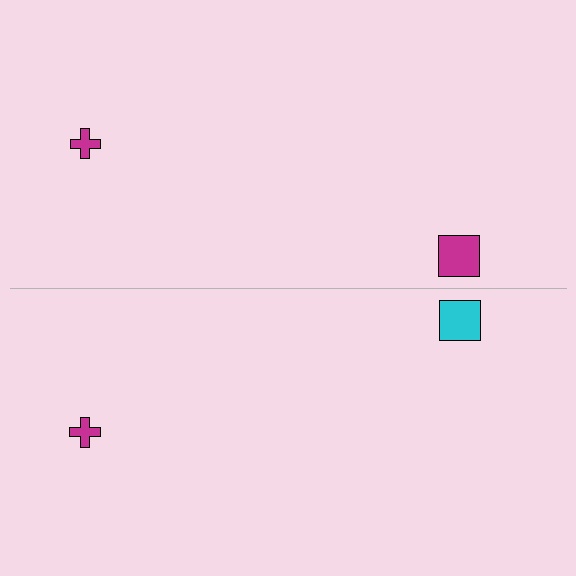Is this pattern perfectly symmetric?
No, the pattern is not perfectly symmetric. The cyan square on the bottom side breaks the symmetry — its mirror counterpart is magenta.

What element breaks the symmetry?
The cyan square on the bottom side breaks the symmetry — its mirror counterpart is magenta.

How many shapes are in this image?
There are 4 shapes in this image.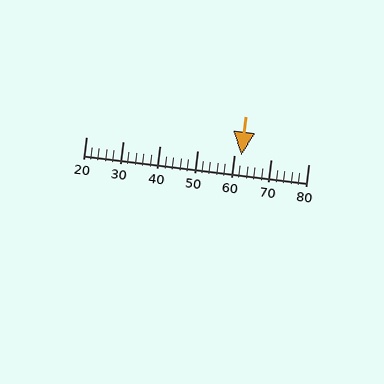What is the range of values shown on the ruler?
The ruler shows values from 20 to 80.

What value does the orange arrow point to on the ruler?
The orange arrow points to approximately 62.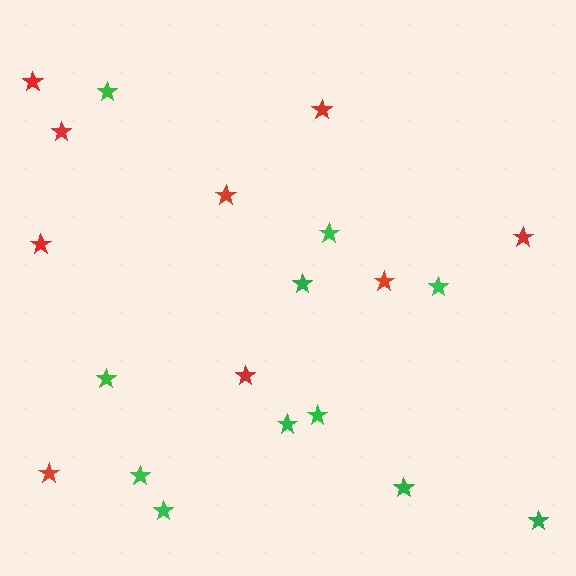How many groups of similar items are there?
There are 2 groups: one group of red stars (9) and one group of green stars (11).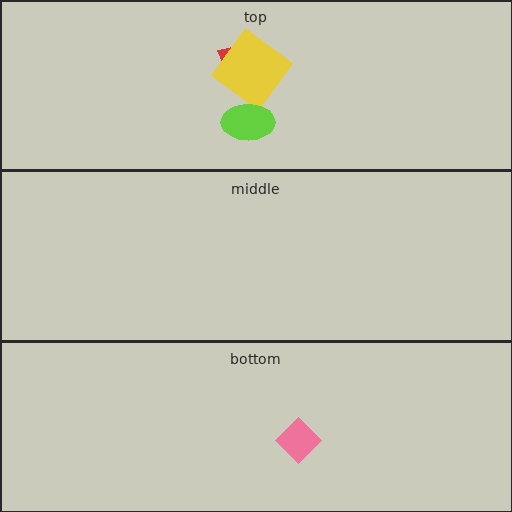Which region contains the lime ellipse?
The top region.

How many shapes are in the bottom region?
1.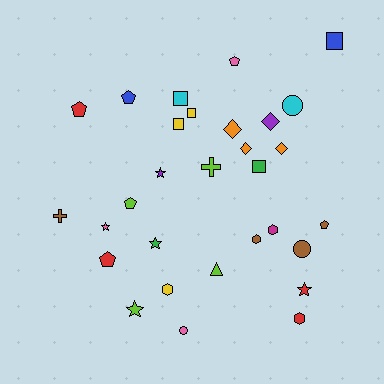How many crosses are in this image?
There are 2 crosses.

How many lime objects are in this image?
There are 4 lime objects.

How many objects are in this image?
There are 30 objects.